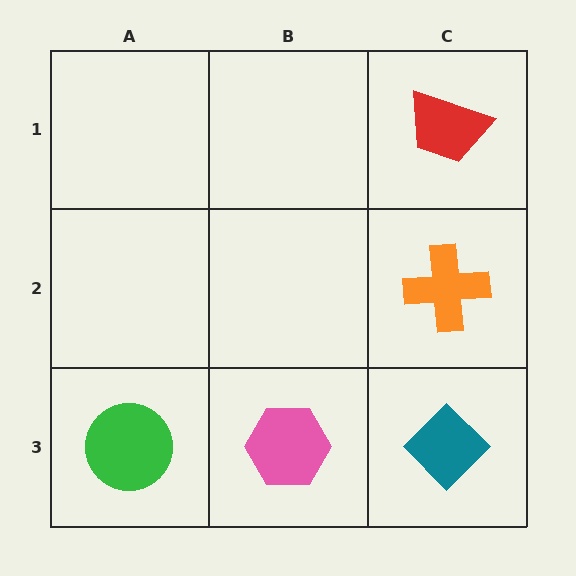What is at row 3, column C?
A teal diamond.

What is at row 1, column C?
A red trapezoid.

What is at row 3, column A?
A green circle.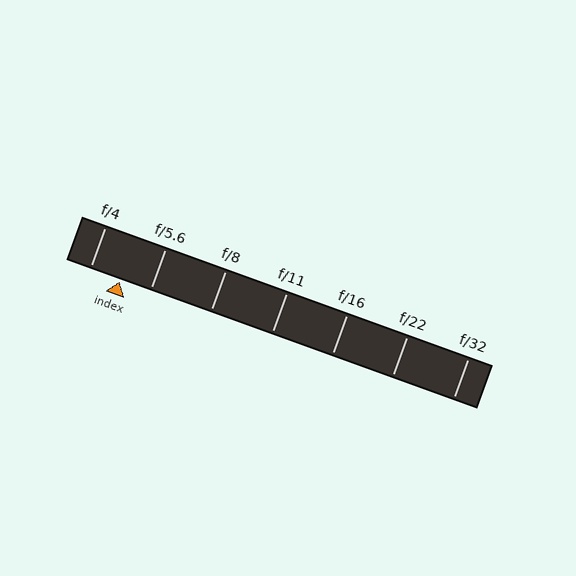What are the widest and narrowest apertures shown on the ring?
The widest aperture shown is f/4 and the narrowest is f/32.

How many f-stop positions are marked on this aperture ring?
There are 7 f-stop positions marked.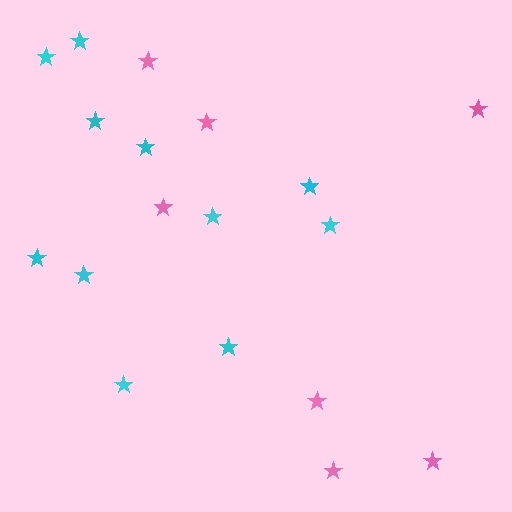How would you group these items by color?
There are 2 groups: one group of pink stars (7) and one group of cyan stars (11).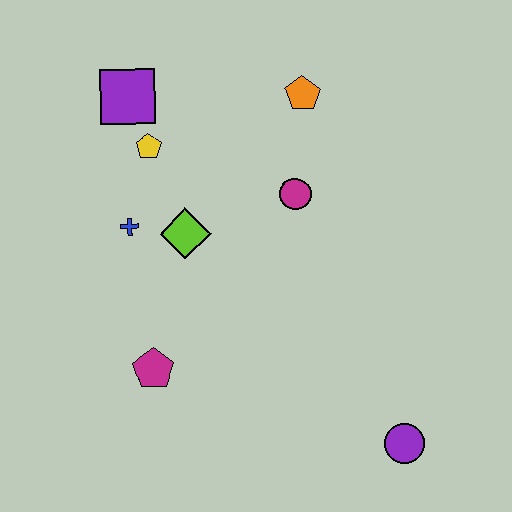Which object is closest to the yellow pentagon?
The purple square is closest to the yellow pentagon.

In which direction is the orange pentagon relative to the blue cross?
The orange pentagon is to the right of the blue cross.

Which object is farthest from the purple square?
The purple circle is farthest from the purple square.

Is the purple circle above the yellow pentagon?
No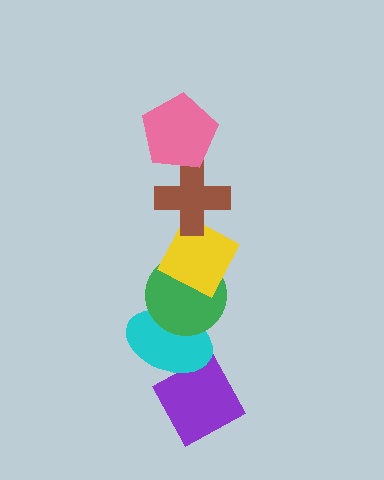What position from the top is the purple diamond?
The purple diamond is 6th from the top.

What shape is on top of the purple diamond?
The cyan ellipse is on top of the purple diamond.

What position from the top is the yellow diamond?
The yellow diamond is 3rd from the top.